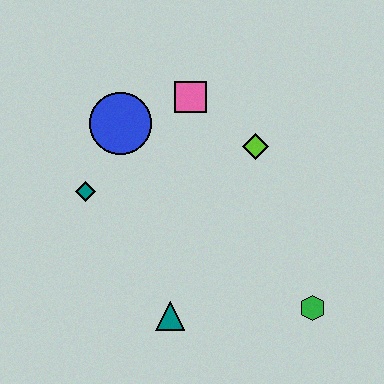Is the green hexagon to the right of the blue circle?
Yes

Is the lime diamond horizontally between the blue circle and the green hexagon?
Yes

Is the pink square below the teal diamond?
No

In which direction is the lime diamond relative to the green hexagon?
The lime diamond is above the green hexagon.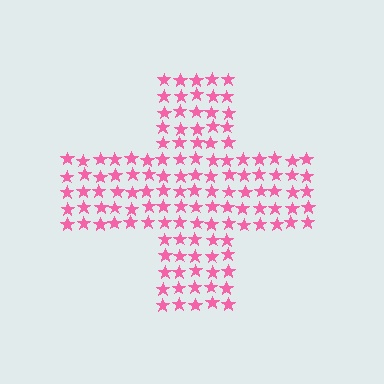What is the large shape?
The large shape is a cross.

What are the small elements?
The small elements are stars.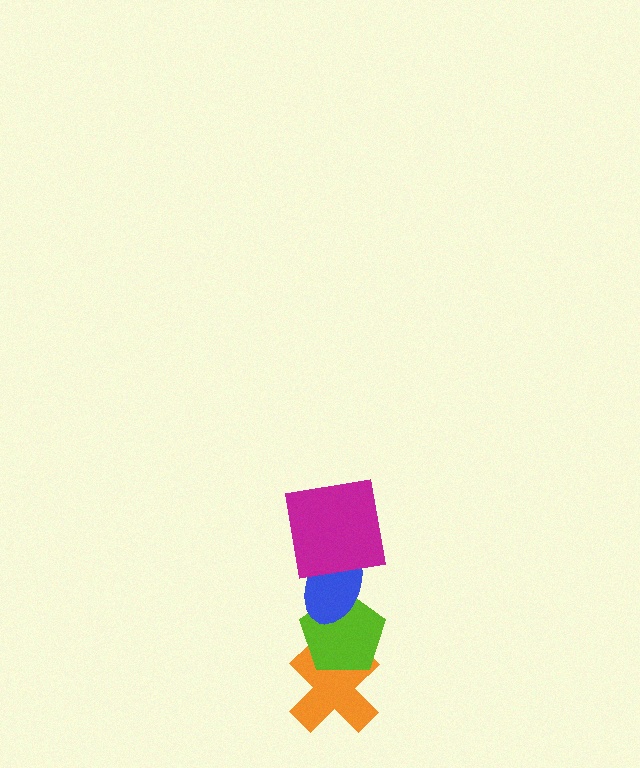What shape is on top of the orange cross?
The lime pentagon is on top of the orange cross.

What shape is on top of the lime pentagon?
The blue ellipse is on top of the lime pentagon.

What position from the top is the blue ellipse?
The blue ellipse is 2nd from the top.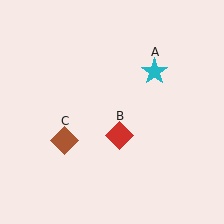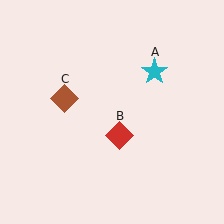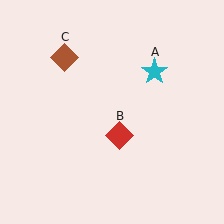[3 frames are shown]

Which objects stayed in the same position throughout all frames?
Cyan star (object A) and red diamond (object B) remained stationary.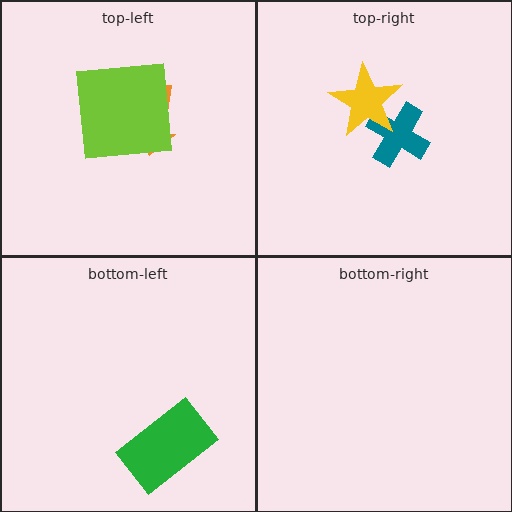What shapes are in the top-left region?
The orange arrow, the lime square.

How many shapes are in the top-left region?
2.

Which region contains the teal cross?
The top-right region.